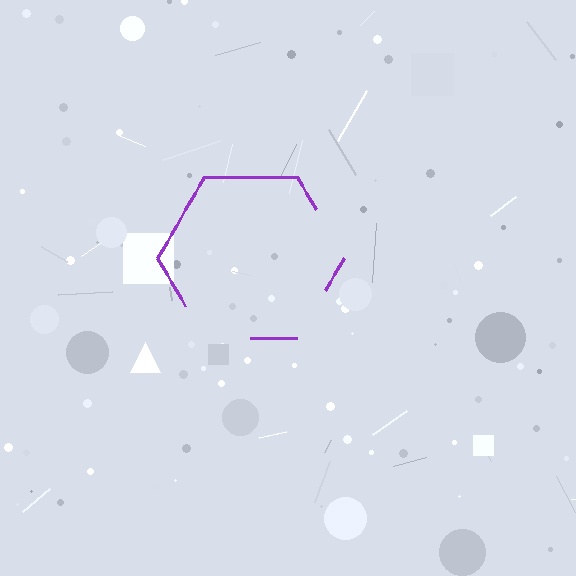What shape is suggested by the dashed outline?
The dashed outline suggests a hexagon.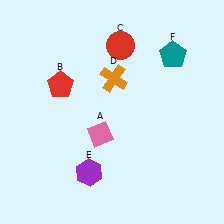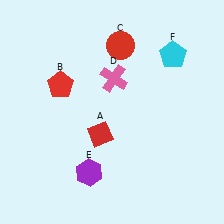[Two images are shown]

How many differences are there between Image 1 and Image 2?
There are 3 differences between the two images.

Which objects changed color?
A changed from pink to red. D changed from orange to pink. F changed from teal to cyan.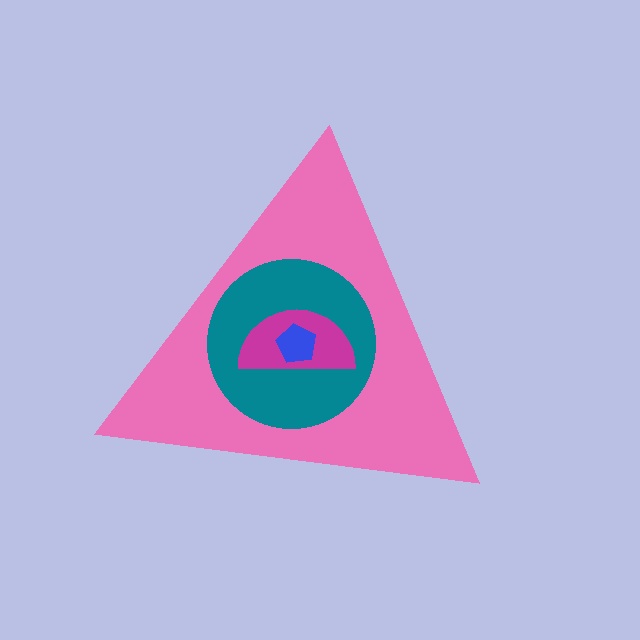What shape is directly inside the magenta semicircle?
The blue pentagon.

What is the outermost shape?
The pink triangle.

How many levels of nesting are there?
4.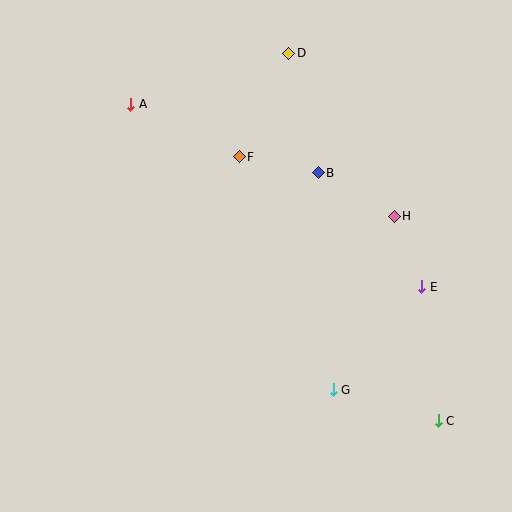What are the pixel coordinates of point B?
Point B is at (318, 173).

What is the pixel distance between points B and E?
The distance between B and E is 154 pixels.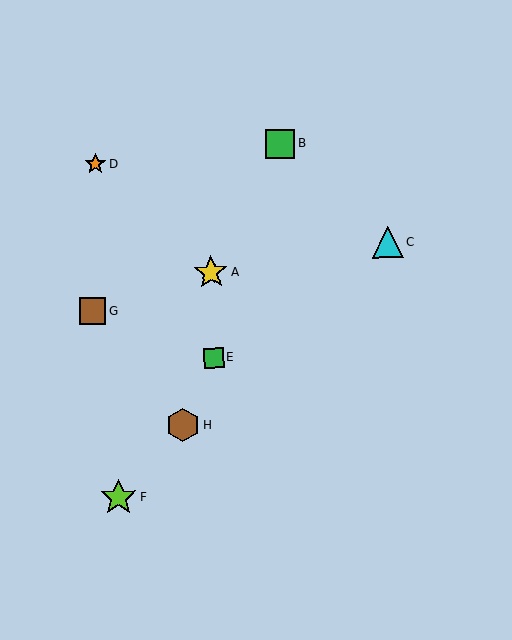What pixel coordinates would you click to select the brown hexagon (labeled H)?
Click at (183, 425) to select the brown hexagon H.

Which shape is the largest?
The lime star (labeled F) is the largest.